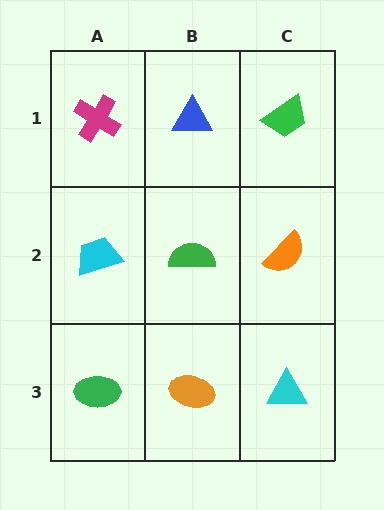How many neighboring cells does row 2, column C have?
3.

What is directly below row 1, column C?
An orange semicircle.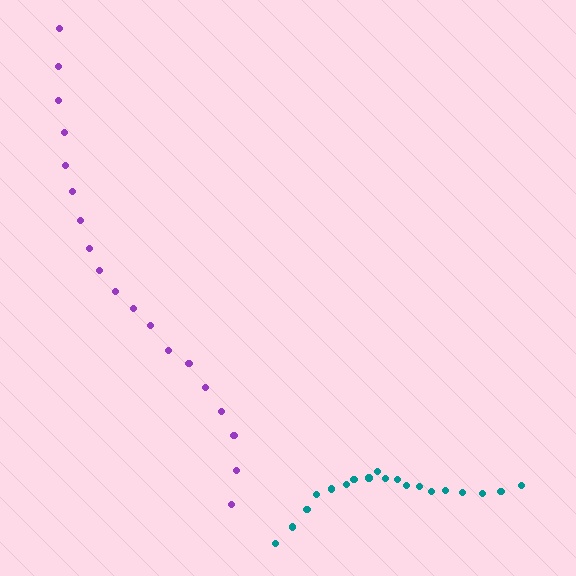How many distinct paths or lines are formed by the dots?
There are 2 distinct paths.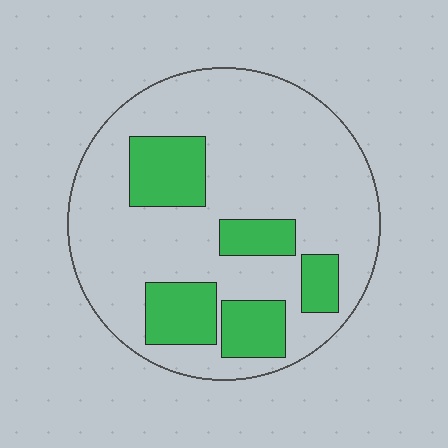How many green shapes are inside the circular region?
5.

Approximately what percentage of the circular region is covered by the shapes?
Approximately 25%.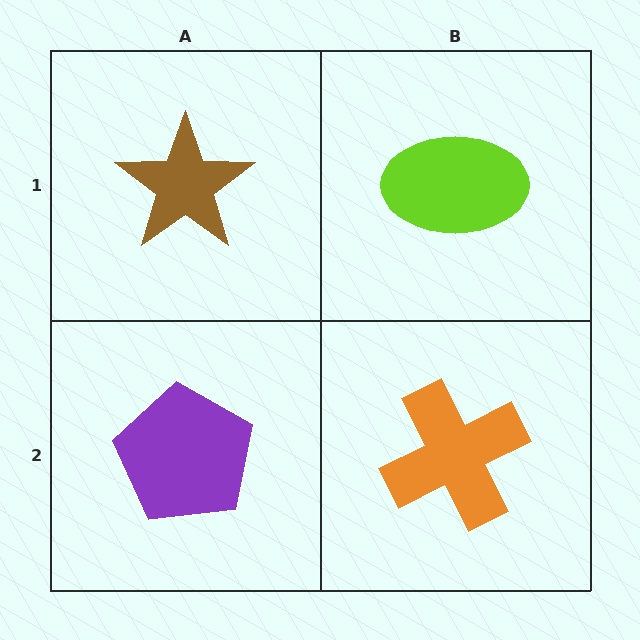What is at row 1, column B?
A lime ellipse.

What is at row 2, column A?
A purple pentagon.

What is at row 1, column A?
A brown star.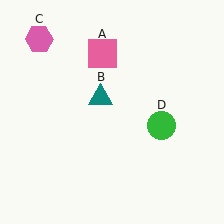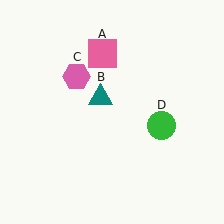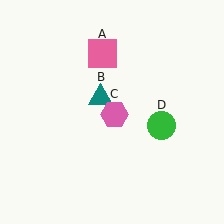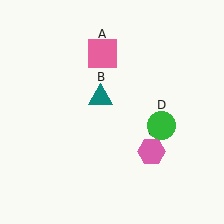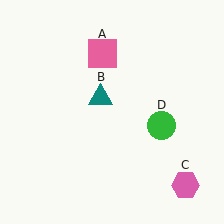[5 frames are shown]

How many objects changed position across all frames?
1 object changed position: pink hexagon (object C).